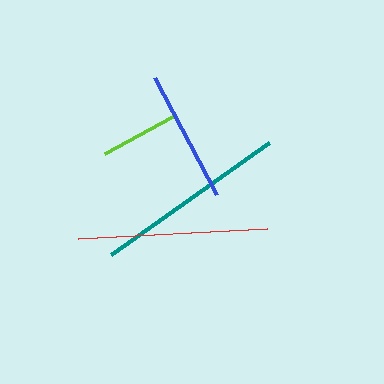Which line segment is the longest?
The teal line is the longest at approximately 194 pixels.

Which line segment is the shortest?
The lime line is the shortest at approximately 77 pixels.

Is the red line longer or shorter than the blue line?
The red line is longer than the blue line.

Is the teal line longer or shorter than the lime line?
The teal line is longer than the lime line.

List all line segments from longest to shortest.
From longest to shortest: teal, red, blue, lime.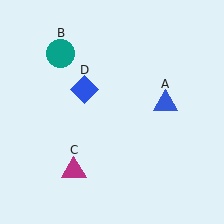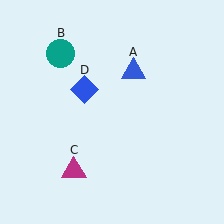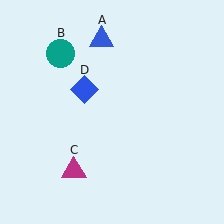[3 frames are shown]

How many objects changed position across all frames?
1 object changed position: blue triangle (object A).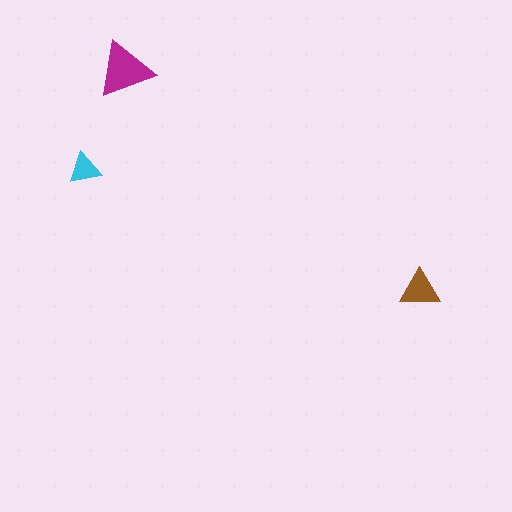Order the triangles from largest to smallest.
the magenta one, the brown one, the cyan one.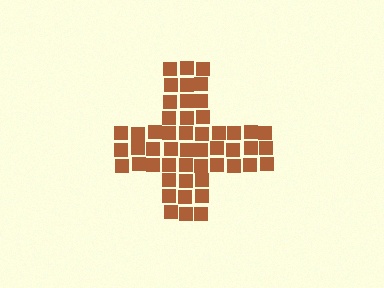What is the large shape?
The large shape is a cross.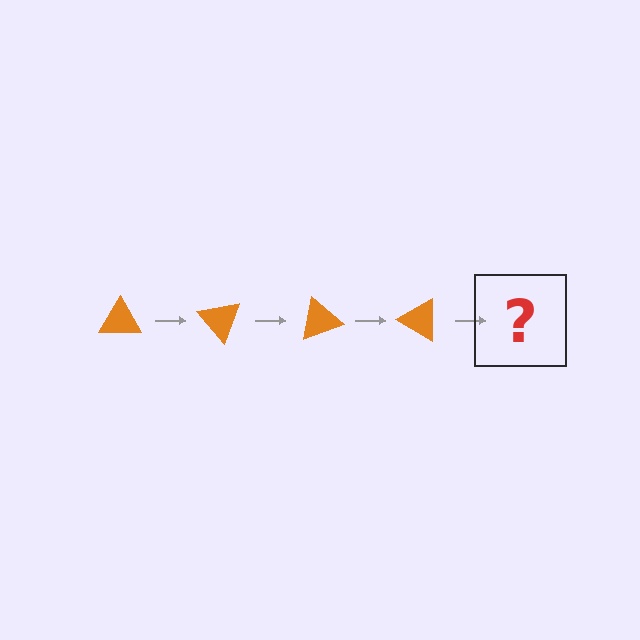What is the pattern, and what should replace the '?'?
The pattern is that the triangle rotates 50 degrees each step. The '?' should be an orange triangle rotated 200 degrees.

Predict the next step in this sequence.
The next step is an orange triangle rotated 200 degrees.